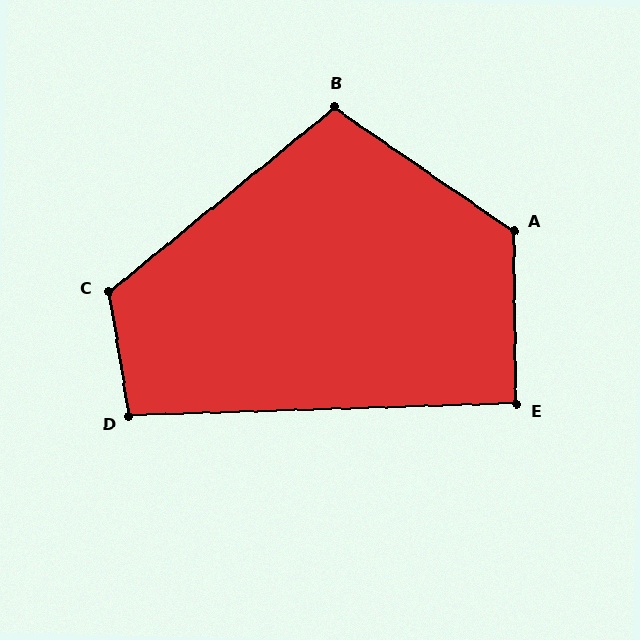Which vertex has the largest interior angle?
A, at approximately 125 degrees.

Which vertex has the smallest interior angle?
E, at approximately 91 degrees.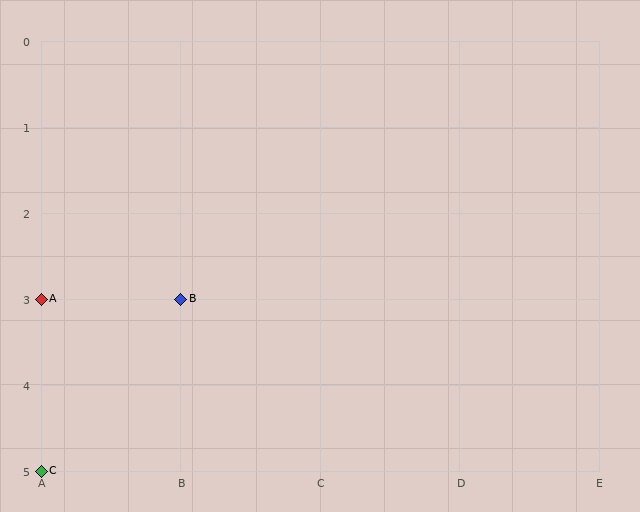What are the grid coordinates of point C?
Point C is at grid coordinates (A, 5).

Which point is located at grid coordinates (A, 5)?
Point C is at (A, 5).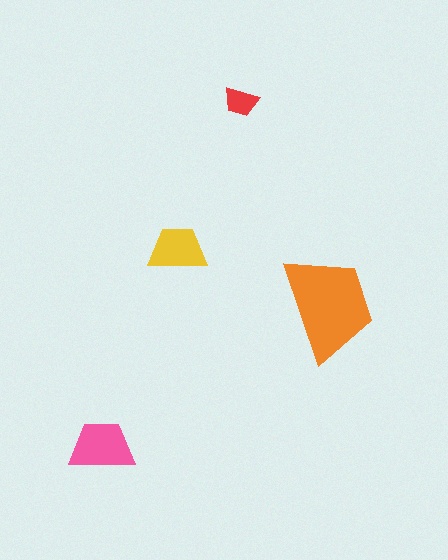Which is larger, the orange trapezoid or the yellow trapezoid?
The orange one.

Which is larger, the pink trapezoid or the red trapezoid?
The pink one.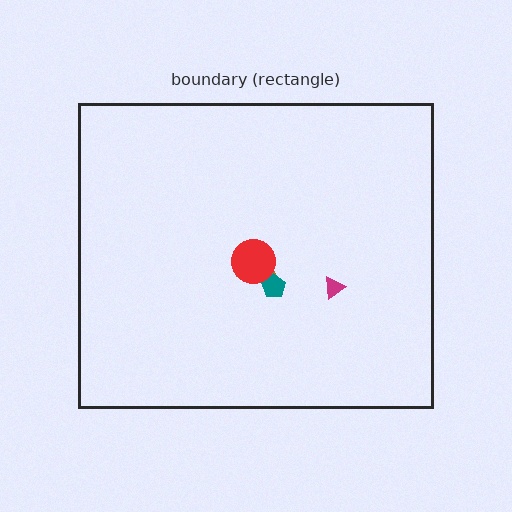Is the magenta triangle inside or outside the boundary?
Inside.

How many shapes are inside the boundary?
4 inside, 0 outside.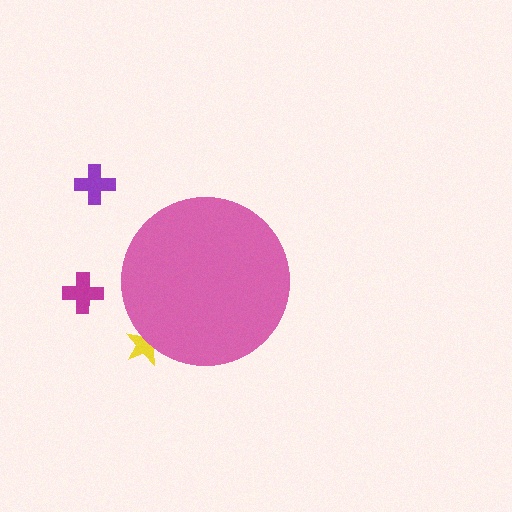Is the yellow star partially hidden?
Yes, the yellow star is partially hidden behind the pink circle.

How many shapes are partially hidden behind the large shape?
1 shape is partially hidden.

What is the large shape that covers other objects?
A pink circle.